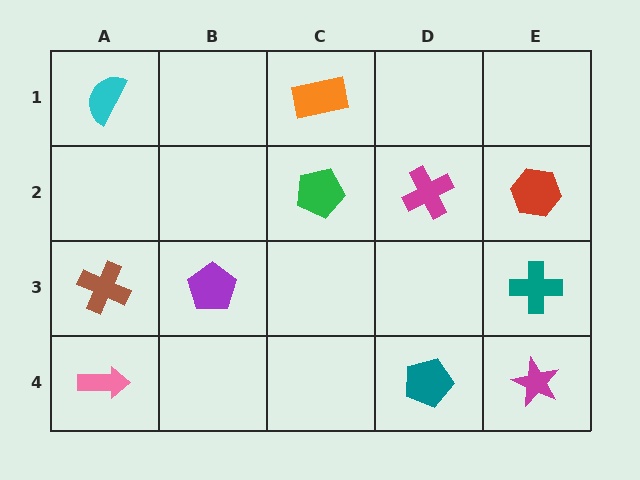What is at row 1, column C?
An orange rectangle.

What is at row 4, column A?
A pink arrow.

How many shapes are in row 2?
3 shapes.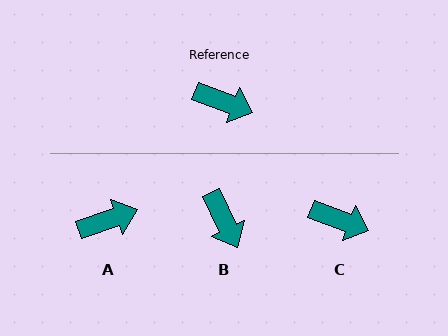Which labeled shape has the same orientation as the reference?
C.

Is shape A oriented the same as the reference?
No, it is off by about 40 degrees.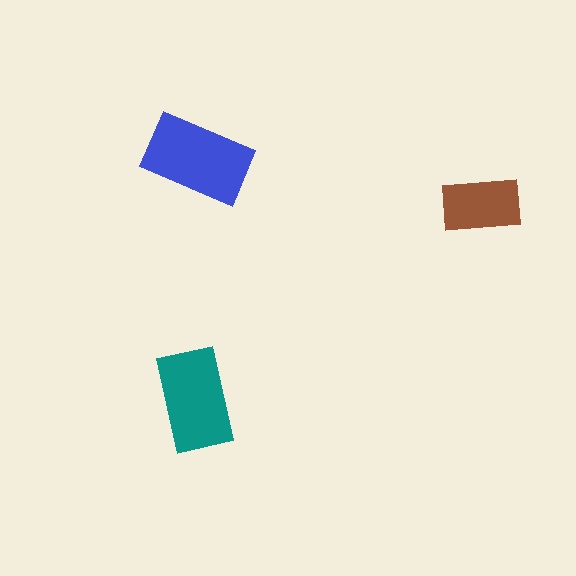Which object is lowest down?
The teal rectangle is bottommost.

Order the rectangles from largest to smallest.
the blue one, the teal one, the brown one.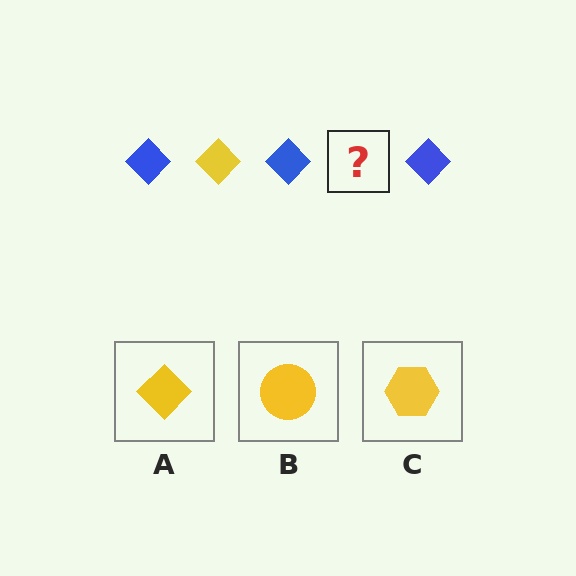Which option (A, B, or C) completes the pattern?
A.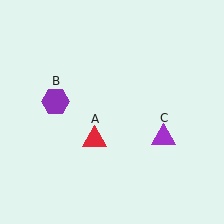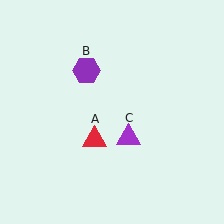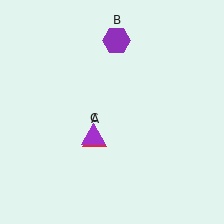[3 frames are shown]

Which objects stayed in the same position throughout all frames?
Red triangle (object A) remained stationary.